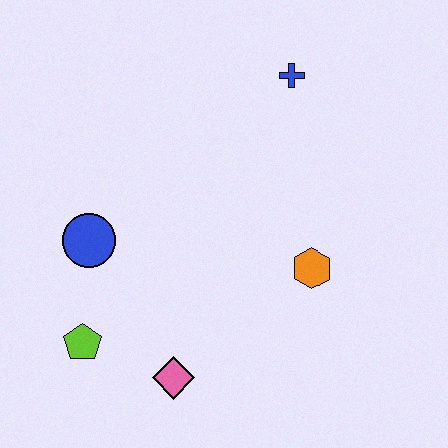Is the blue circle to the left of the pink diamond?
Yes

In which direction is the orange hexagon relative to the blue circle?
The orange hexagon is to the right of the blue circle.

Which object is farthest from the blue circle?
The blue cross is farthest from the blue circle.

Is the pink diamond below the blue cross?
Yes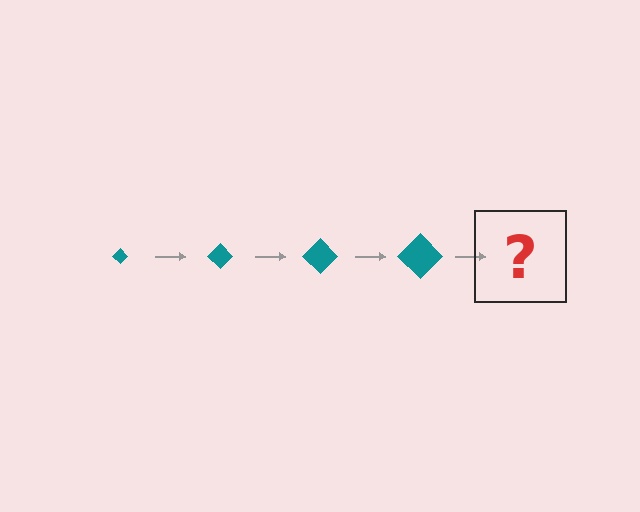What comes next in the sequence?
The next element should be a teal diamond, larger than the previous one.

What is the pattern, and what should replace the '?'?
The pattern is that the diamond gets progressively larger each step. The '?' should be a teal diamond, larger than the previous one.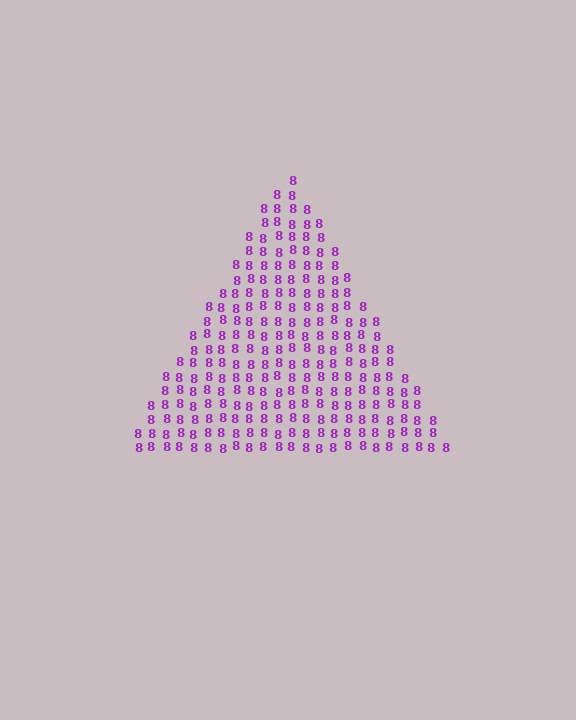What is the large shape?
The large shape is a triangle.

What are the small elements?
The small elements are digit 8's.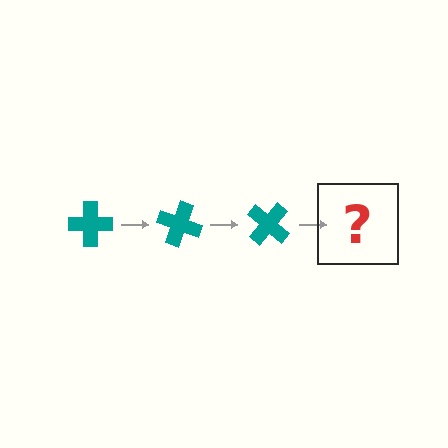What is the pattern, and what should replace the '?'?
The pattern is that the cross rotates 20 degrees each step. The '?' should be a teal cross rotated 60 degrees.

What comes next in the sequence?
The next element should be a teal cross rotated 60 degrees.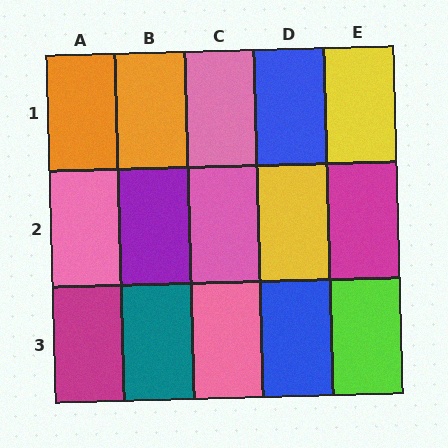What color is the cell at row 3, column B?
Teal.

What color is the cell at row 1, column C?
Pink.